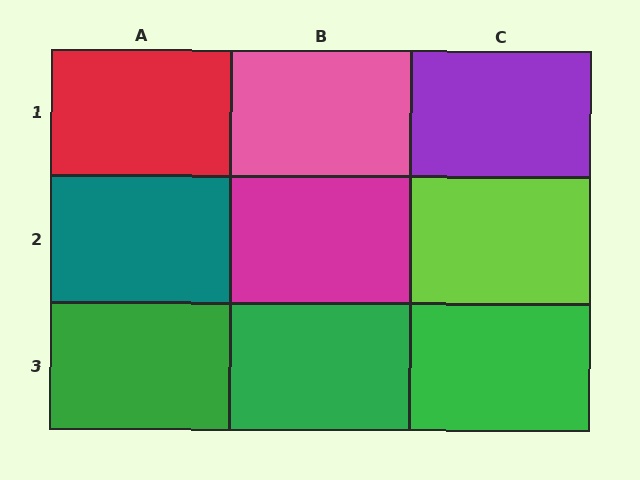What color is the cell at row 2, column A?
Teal.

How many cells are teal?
1 cell is teal.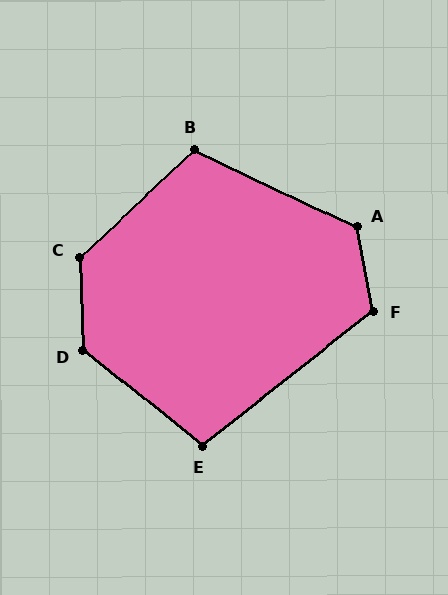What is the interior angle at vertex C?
Approximately 130 degrees (obtuse).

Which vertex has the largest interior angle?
D, at approximately 131 degrees.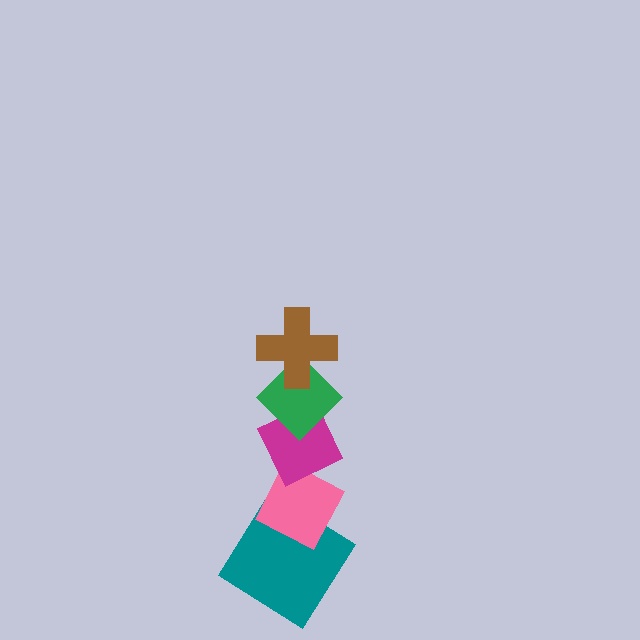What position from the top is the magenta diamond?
The magenta diamond is 3rd from the top.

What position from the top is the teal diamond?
The teal diamond is 5th from the top.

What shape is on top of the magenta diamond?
The green diamond is on top of the magenta diamond.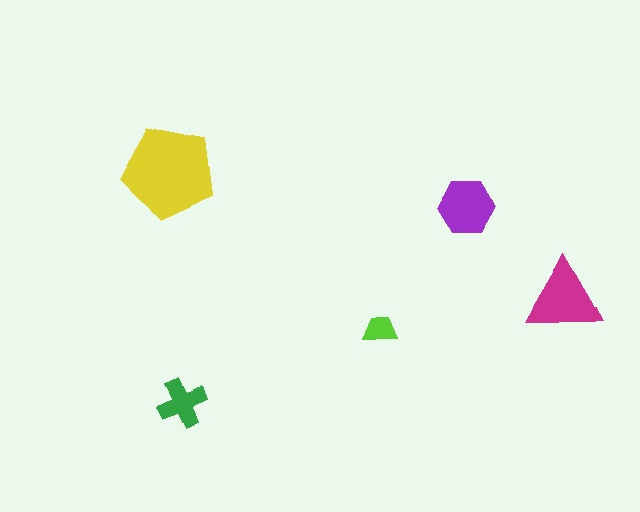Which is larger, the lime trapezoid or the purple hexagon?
The purple hexagon.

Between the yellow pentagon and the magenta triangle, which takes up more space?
The yellow pentagon.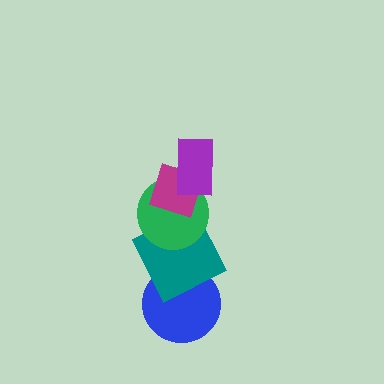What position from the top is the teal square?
The teal square is 4th from the top.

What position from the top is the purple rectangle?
The purple rectangle is 1st from the top.